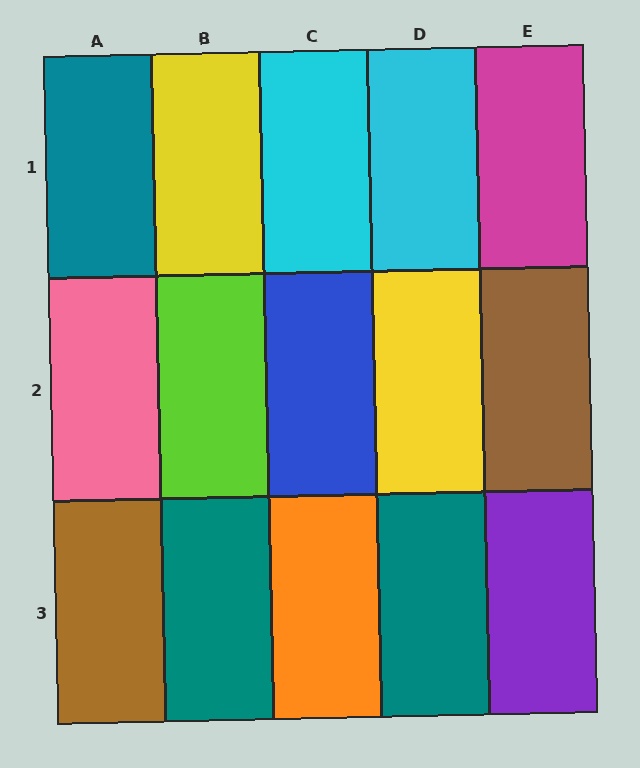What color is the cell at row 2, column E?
Brown.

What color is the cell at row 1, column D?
Cyan.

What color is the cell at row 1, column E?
Magenta.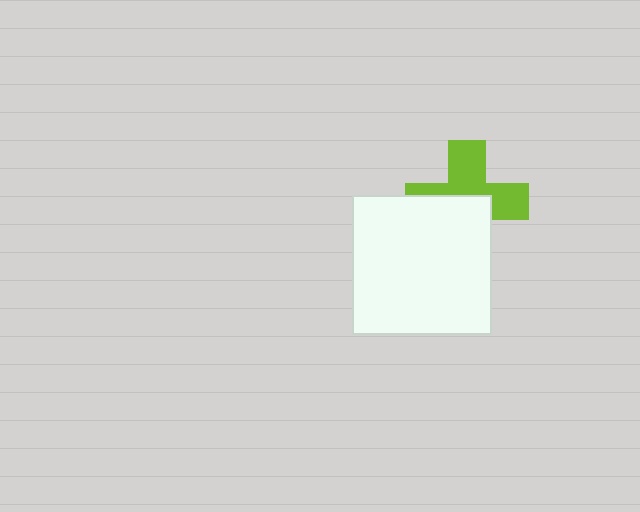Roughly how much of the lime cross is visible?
About half of it is visible (roughly 52%).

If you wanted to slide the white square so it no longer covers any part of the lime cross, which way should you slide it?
Slide it down — that is the most direct way to separate the two shapes.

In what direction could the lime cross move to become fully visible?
The lime cross could move up. That would shift it out from behind the white square entirely.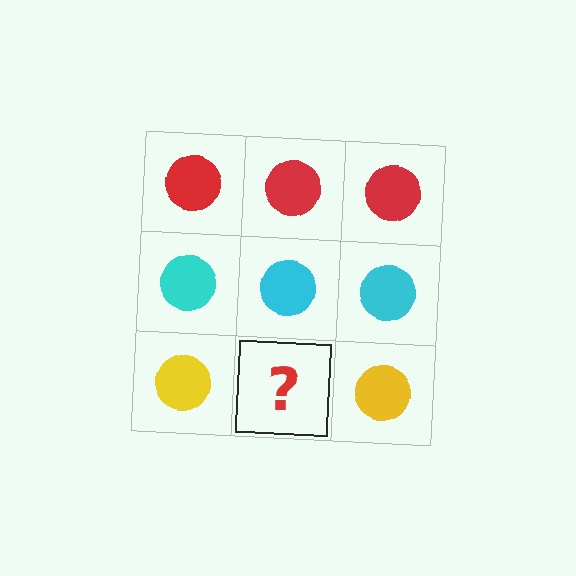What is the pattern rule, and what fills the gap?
The rule is that each row has a consistent color. The gap should be filled with a yellow circle.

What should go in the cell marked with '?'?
The missing cell should contain a yellow circle.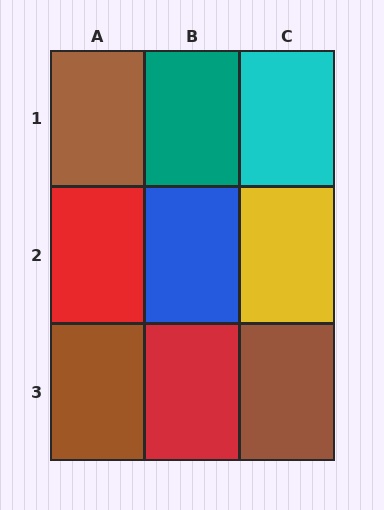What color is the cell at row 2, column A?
Red.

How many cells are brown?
3 cells are brown.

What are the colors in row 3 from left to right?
Brown, red, brown.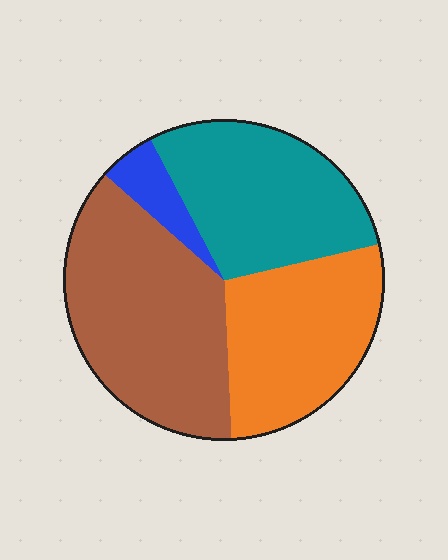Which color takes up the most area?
Brown, at roughly 35%.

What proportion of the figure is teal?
Teal covers roughly 30% of the figure.